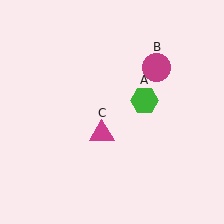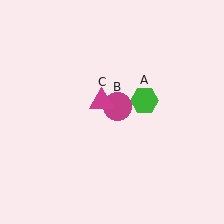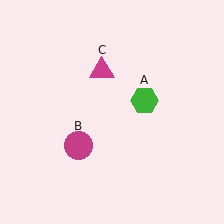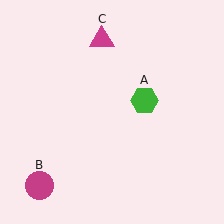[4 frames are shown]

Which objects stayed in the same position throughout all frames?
Green hexagon (object A) remained stationary.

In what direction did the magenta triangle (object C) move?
The magenta triangle (object C) moved up.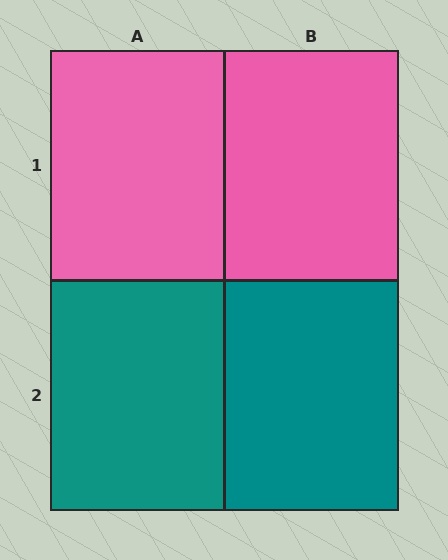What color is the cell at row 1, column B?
Pink.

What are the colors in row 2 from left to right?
Teal, teal.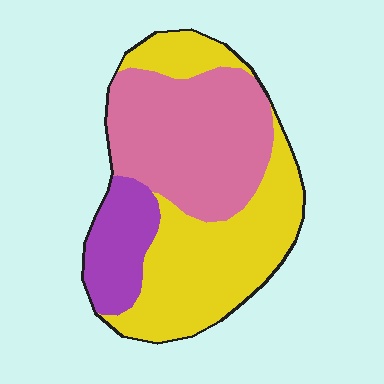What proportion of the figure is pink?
Pink covers roughly 40% of the figure.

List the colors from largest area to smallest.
From largest to smallest: yellow, pink, purple.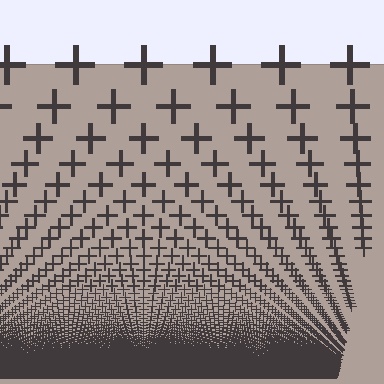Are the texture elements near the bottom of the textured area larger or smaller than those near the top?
Smaller. The gradient is inverted — elements near the bottom are smaller and denser.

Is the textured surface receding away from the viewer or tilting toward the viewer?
The surface appears to tilt toward the viewer. Texture elements get larger and sparser toward the top.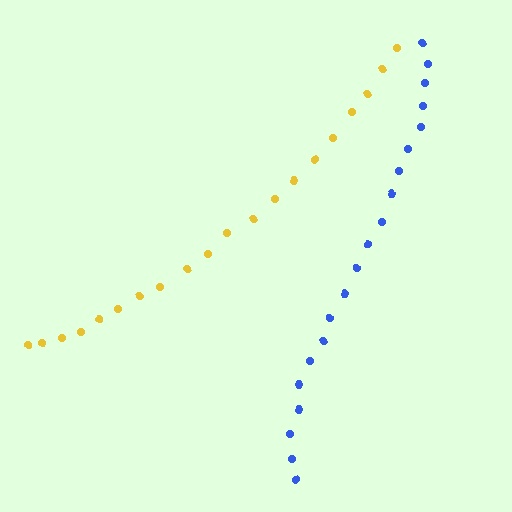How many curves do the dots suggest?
There are 2 distinct paths.